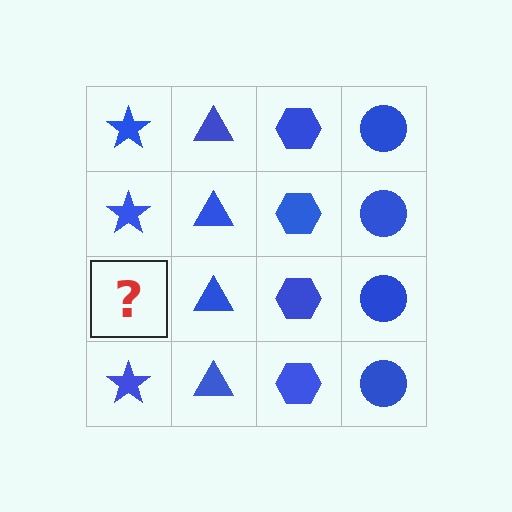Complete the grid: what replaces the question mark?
The question mark should be replaced with a blue star.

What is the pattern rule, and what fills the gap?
The rule is that each column has a consistent shape. The gap should be filled with a blue star.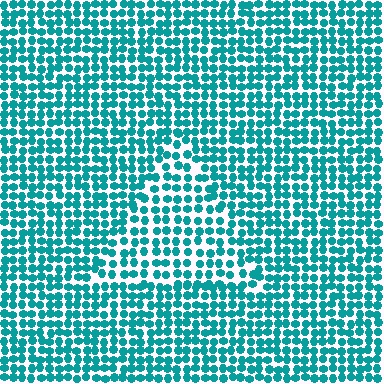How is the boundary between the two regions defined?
The boundary is defined by a change in element density (approximately 1.4x ratio). All elements are the same color, size, and shape.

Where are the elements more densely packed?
The elements are more densely packed outside the triangle boundary.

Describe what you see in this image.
The image contains small teal elements arranged at two different densities. A triangle-shaped region is visible where the elements are less densely packed than the surrounding area.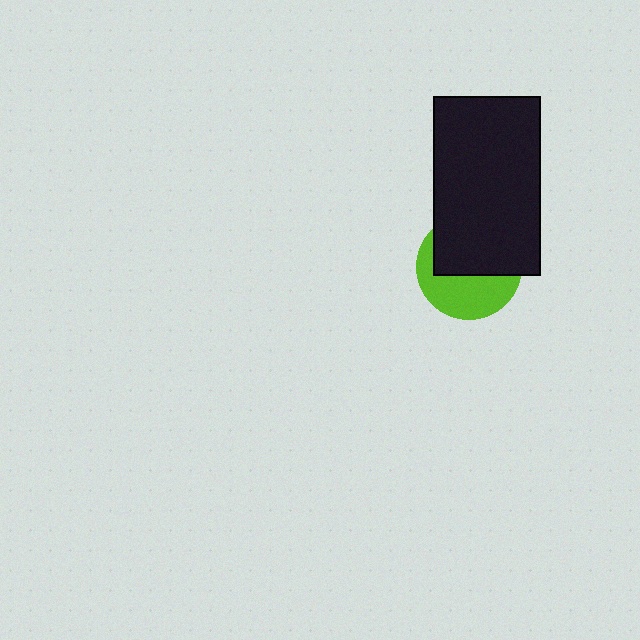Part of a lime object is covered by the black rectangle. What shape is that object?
It is a circle.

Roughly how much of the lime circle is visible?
About half of it is visible (roughly 47%).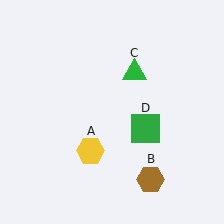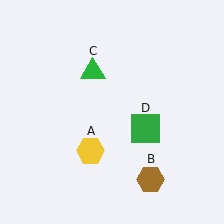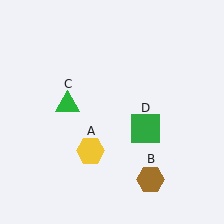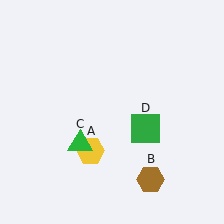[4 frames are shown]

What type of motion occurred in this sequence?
The green triangle (object C) rotated counterclockwise around the center of the scene.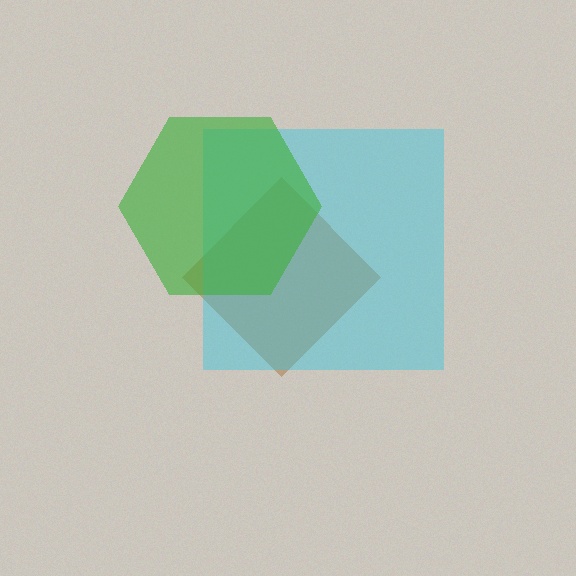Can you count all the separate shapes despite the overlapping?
Yes, there are 3 separate shapes.